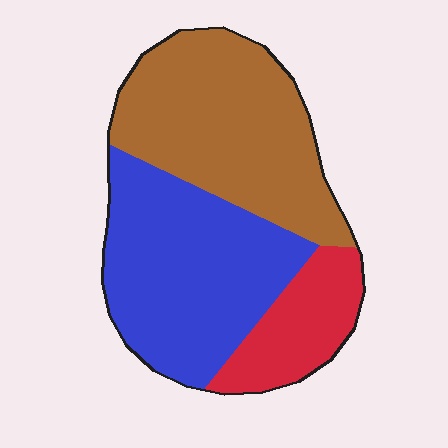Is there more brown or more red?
Brown.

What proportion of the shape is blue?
Blue takes up about two fifths (2/5) of the shape.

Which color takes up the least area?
Red, at roughly 15%.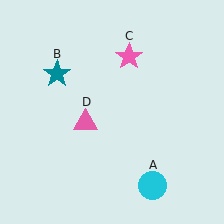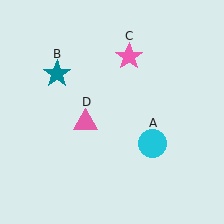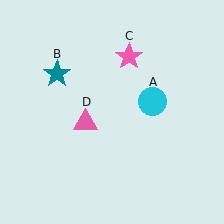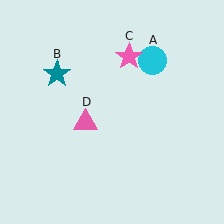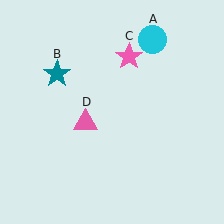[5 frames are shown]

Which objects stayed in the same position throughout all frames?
Teal star (object B) and pink star (object C) and pink triangle (object D) remained stationary.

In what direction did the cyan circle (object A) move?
The cyan circle (object A) moved up.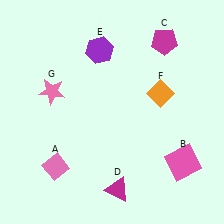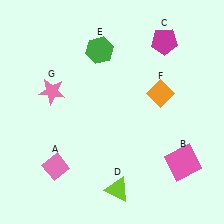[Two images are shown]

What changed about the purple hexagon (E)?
In Image 1, E is purple. In Image 2, it changed to green.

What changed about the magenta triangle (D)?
In Image 1, D is magenta. In Image 2, it changed to lime.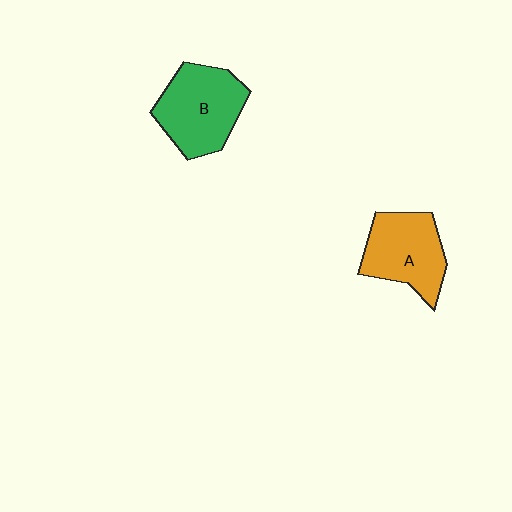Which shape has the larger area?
Shape B (green).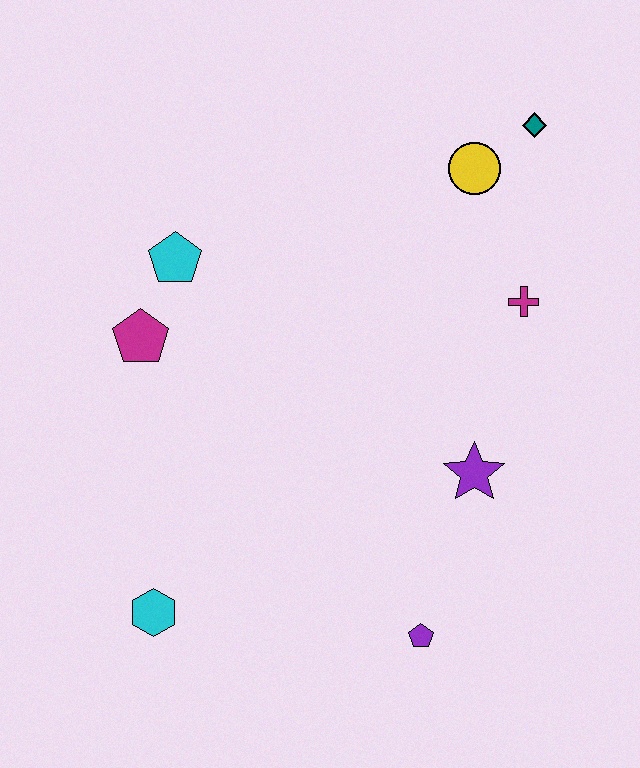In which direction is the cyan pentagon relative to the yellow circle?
The cyan pentagon is to the left of the yellow circle.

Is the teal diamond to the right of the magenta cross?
Yes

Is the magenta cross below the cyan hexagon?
No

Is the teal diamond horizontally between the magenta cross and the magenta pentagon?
No